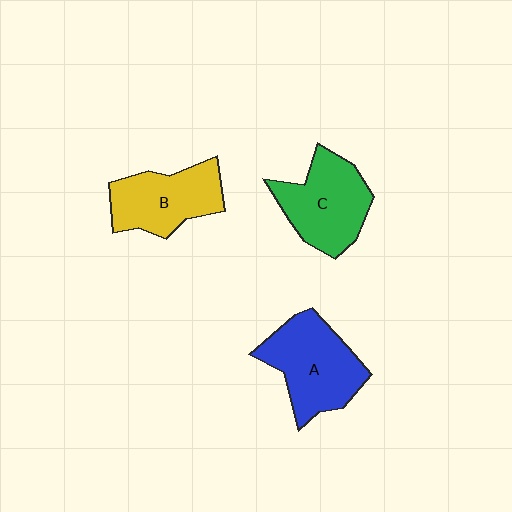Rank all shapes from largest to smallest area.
From largest to smallest: A (blue), C (green), B (yellow).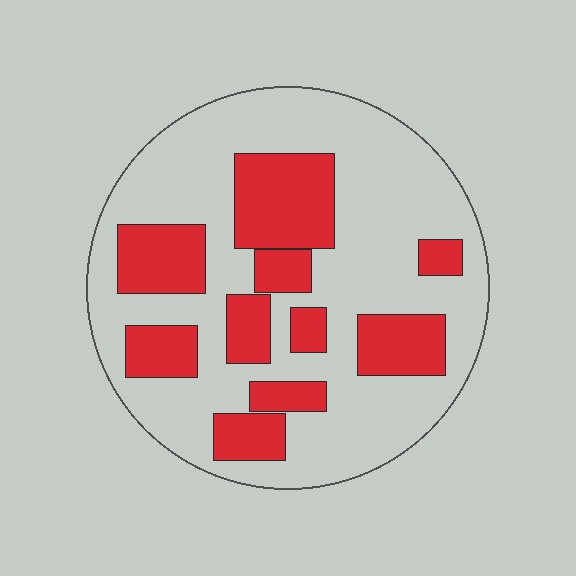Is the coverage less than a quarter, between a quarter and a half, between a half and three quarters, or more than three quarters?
Between a quarter and a half.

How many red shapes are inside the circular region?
10.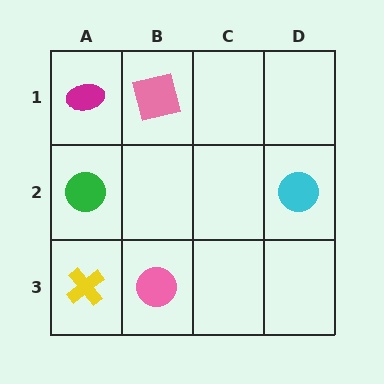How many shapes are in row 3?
2 shapes.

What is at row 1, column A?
A magenta ellipse.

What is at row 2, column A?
A green circle.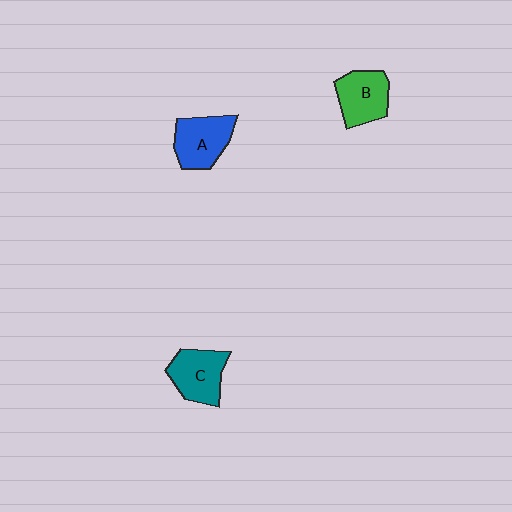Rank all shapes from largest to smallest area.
From largest to smallest: A (blue), C (teal), B (green).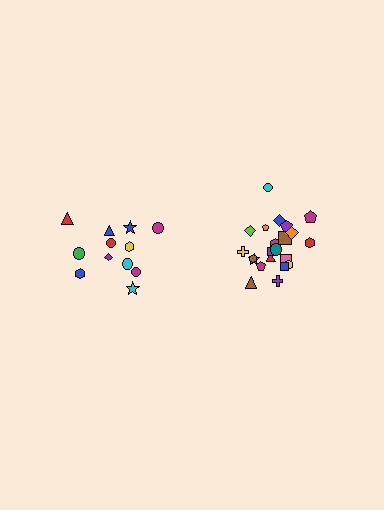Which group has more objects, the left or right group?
The right group.